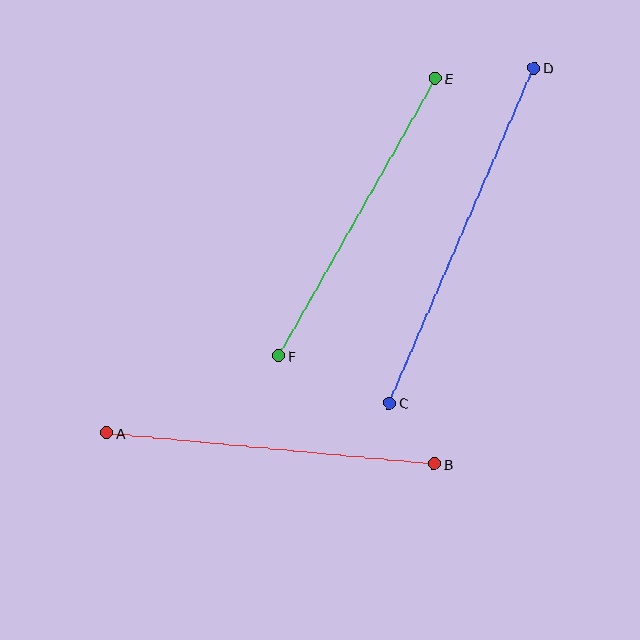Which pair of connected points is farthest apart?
Points C and D are farthest apart.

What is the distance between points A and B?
The distance is approximately 329 pixels.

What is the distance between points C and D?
The distance is approximately 365 pixels.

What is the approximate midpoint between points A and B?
The midpoint is at approximately (271, 448) pixels.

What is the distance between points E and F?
The distance is approximately 318 pixels.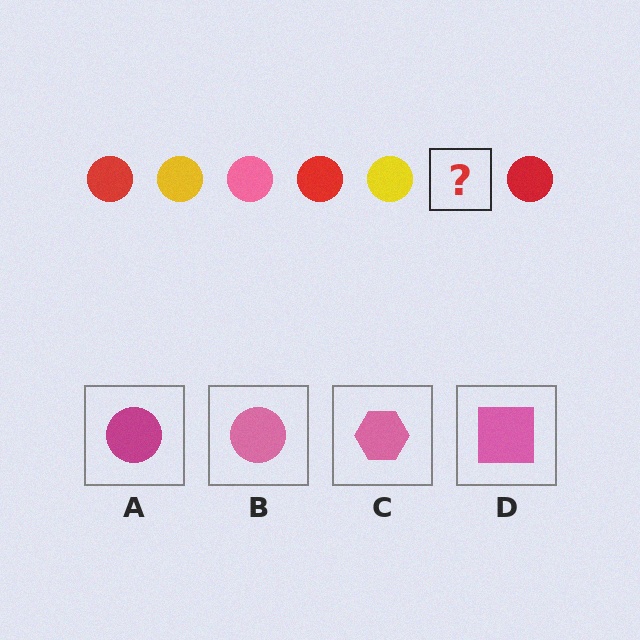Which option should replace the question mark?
Option B.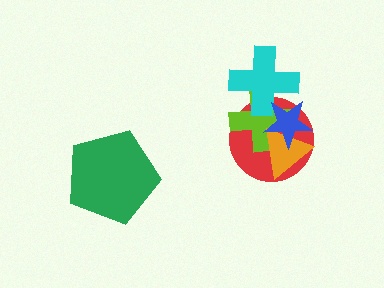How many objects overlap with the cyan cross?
3 objects overlap with the cyan cross.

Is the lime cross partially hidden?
Yes, it is partially covered by another shape.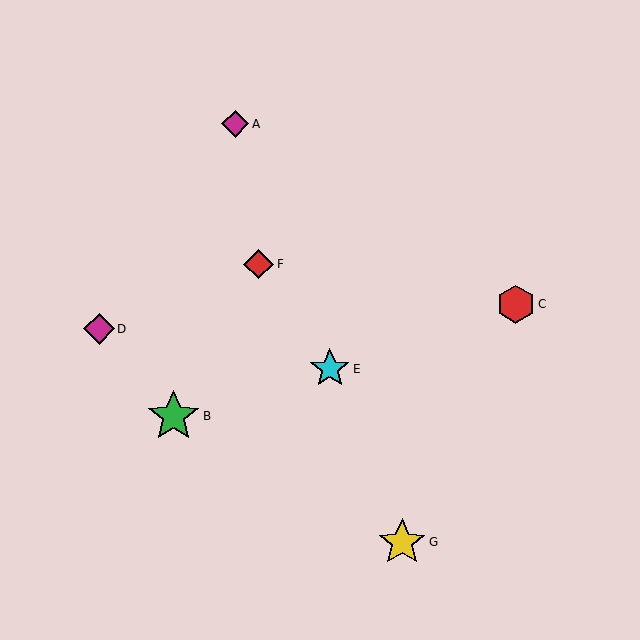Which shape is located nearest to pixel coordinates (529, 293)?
The red hexagon (labeled C) at (516, 304) is nearest to that location.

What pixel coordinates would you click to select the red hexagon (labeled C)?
Click at (516, 304) to select the red hexagon C.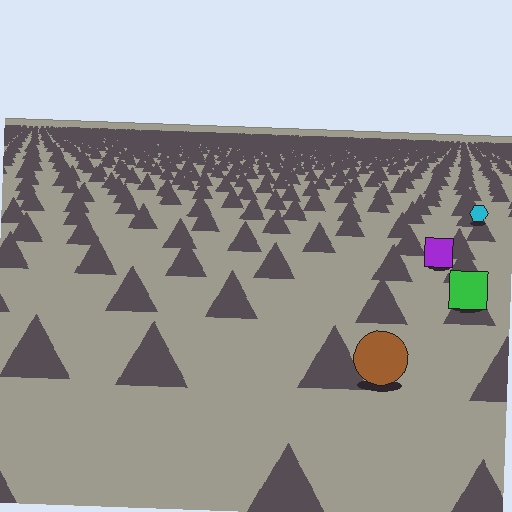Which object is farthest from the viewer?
The cyan hexagon is farthest from the viewer. It appears smaller and the ground texture around it is denser.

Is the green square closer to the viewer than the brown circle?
No. The brown circle is closer — you can tell from the texture gradient: the ground texture is coarser near it.